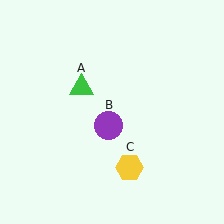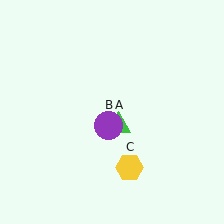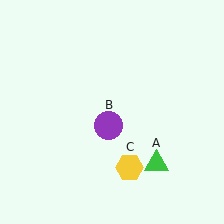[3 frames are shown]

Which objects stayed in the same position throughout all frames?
Purple circle (object B) and yellow hexagon (object C) remained stationary.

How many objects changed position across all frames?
1 object changed position: green triangle (object A).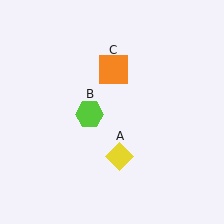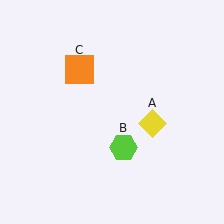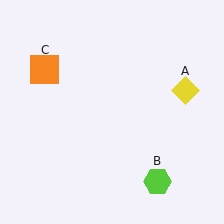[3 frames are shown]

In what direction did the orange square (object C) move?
The orange square (object C) moved left.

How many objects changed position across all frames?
3 objects changed position: yellow diamond (object A), lime hexagon (object B), orange square (object C).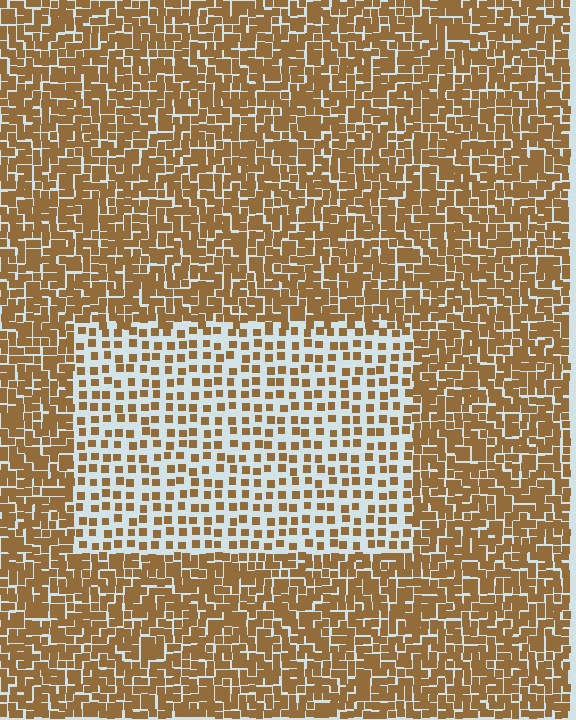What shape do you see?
I see a rectangle.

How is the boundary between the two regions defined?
The boundary is defined by a change in element density (approximately 2.3x ratio). All elements are the same color, size, and shape.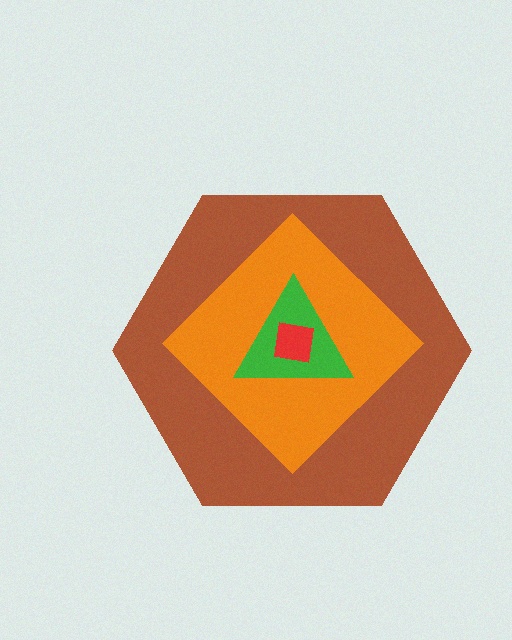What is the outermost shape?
The brown hexagon.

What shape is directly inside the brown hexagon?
The orange diamond.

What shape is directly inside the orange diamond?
The green triangle.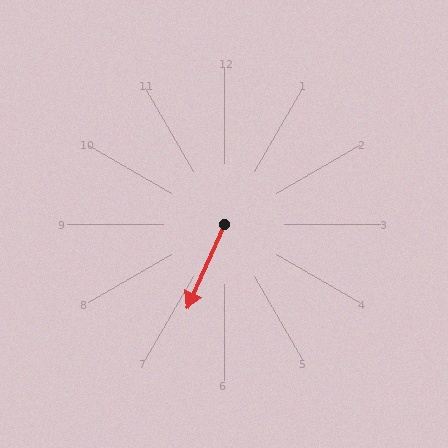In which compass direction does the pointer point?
Southwest.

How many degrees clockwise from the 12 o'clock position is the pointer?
Approximately 204 degrees.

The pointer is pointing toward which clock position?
Roughly 7 o'clock.